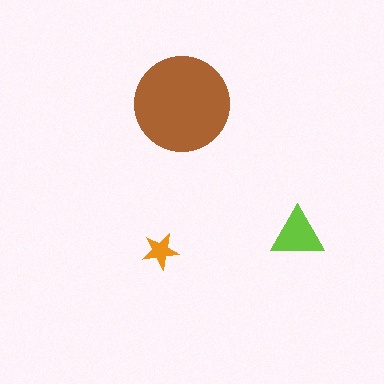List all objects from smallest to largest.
The orange star, the lime triangle, the brown circle.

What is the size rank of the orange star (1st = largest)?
3rd.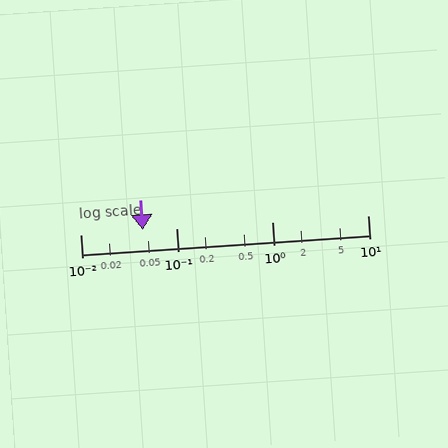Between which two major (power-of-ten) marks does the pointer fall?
The pointer is between 0.01 and 0.1.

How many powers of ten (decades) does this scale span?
The scale spans 3 decades, from 0.01 to 10.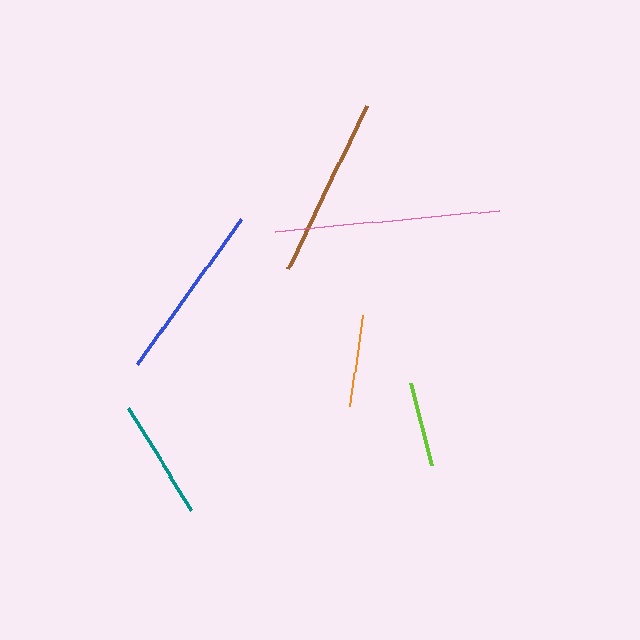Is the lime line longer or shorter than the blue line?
The blue line is longer than the lime line.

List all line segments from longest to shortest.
From longest to shortest: pink, brown, blue, teal, orange, lime.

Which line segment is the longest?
The pink line is the longest at approximately 225 pixels.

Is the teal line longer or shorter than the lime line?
The teal line is longer than the lime line.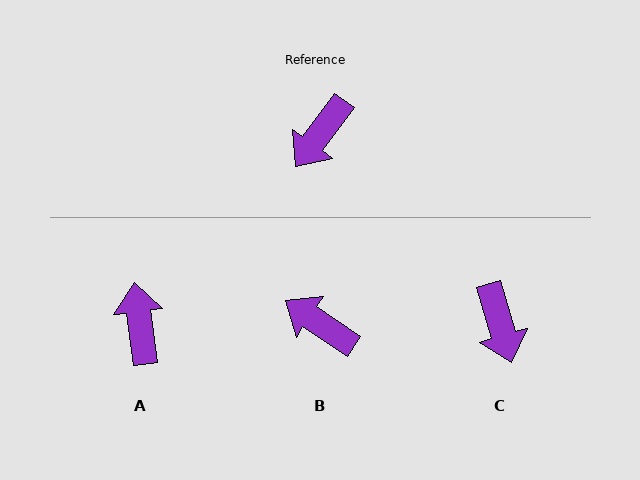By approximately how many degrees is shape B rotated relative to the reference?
Approximately 88 degrees clockwise.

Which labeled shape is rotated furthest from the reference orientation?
A, about 136 degrees away.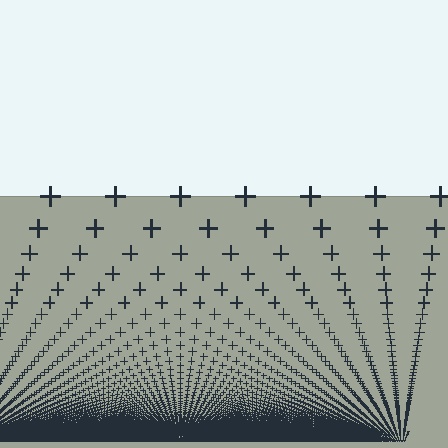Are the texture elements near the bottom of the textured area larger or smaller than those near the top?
Smaller. The gradient is inverted — elements near the bottom are smaller and denser.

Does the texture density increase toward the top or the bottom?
Density increases toward the bottom.